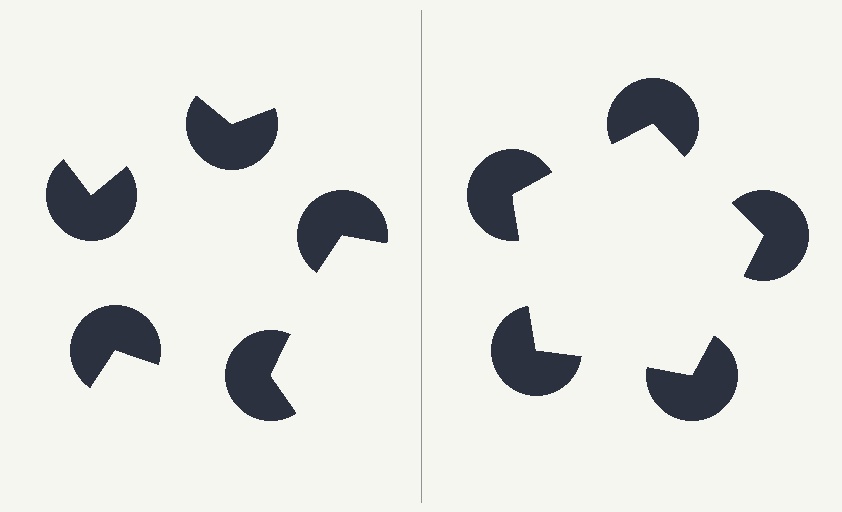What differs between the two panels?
The pac-man discs are positioned identically on both sides; only the wedge orientations differ. On the right they align to a pentagon; on the left they are misaligned.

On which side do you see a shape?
An illusory pentagon appears on the right side. On the left side the wedge cuts are rotated, so no coherent shape forms.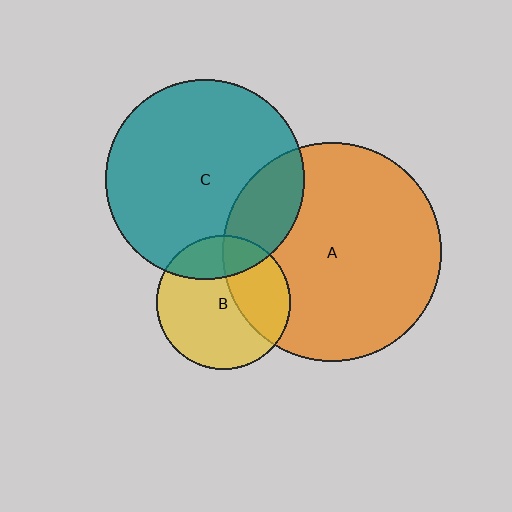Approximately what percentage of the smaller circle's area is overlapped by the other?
Approximately 20%.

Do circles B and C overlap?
Yes.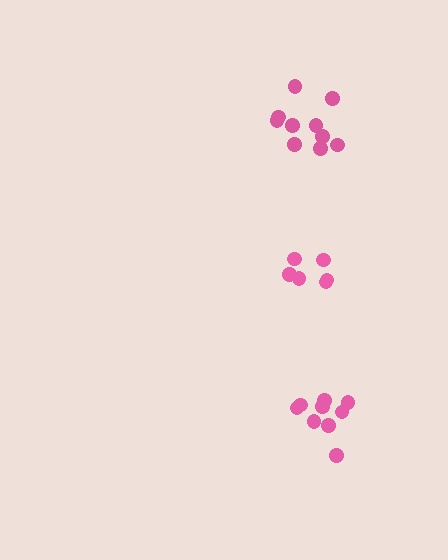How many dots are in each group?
Group 1: 6 dots, Group 2: 9 dots, Group 3: 10 dots (25 total).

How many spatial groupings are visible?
There are 3 spatial groupings.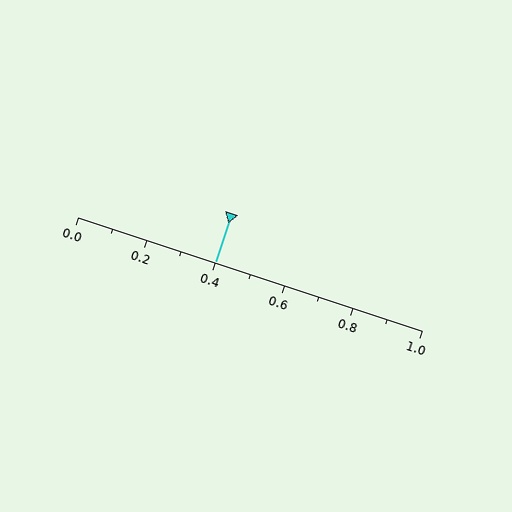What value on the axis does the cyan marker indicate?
The marker indicates approximately 0.4.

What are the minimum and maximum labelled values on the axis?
The axis runs from 0.0 to 1.0.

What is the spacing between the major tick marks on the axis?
The major ticks are spaced 0.2 apart.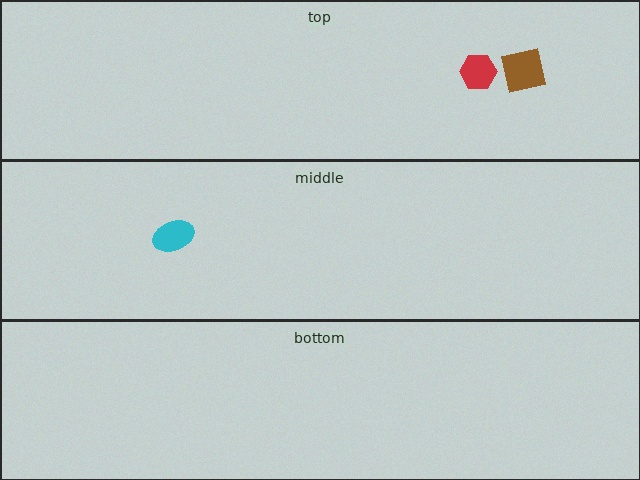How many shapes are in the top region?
2.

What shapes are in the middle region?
The cyan ellipse.